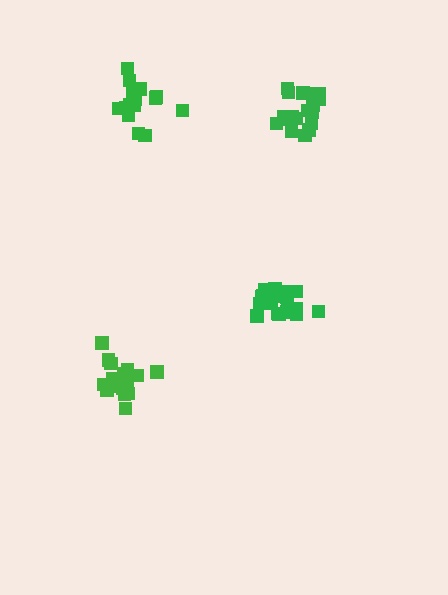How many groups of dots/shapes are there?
There are 4 groups.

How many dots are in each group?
Group 1: 20 dots, Group 2: 19 dots, Group 3: 19 dots, Group 4: 17 dots (75 total).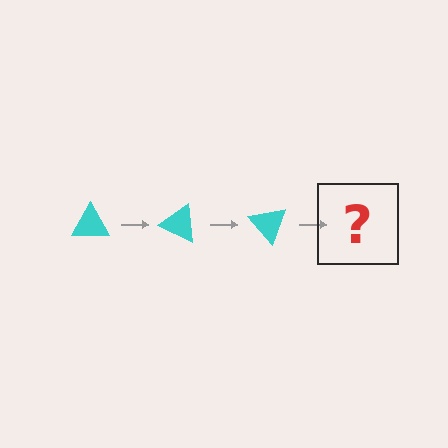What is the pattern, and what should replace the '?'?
The pattern is that the triangle rotates 25 degrees each step. The '?' should be a cyan triangle rotated 75 degrees.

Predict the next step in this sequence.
The next step is a cyan triangle rotated 75 degrees.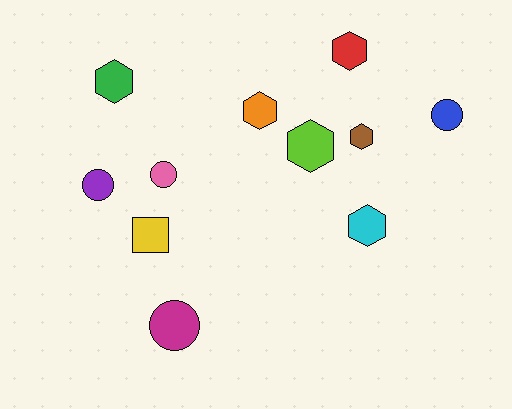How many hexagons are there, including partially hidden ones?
There are 6 hexagons.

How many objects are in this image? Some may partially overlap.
There are 11 objects.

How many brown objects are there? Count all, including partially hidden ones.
There is 1 brown object.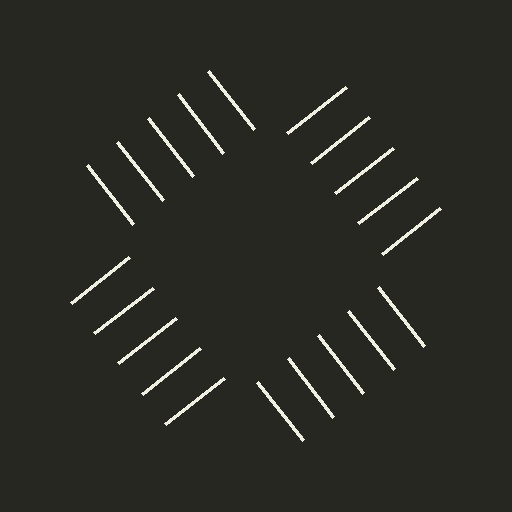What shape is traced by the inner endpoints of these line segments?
An illusory square — the line segments terminate on its edges but no continuous stroke is drawn.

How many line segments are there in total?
20 — 5 along each of the 4 edges.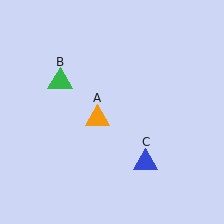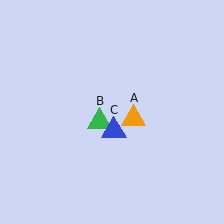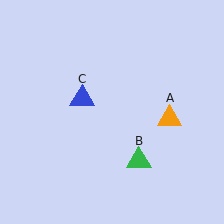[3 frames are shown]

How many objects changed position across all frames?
3 objects changed position: orange triangle (object A), green triangle (object B), blue triangle (object C).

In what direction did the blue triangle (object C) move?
The blue triangle (object C) moved up and to the left.